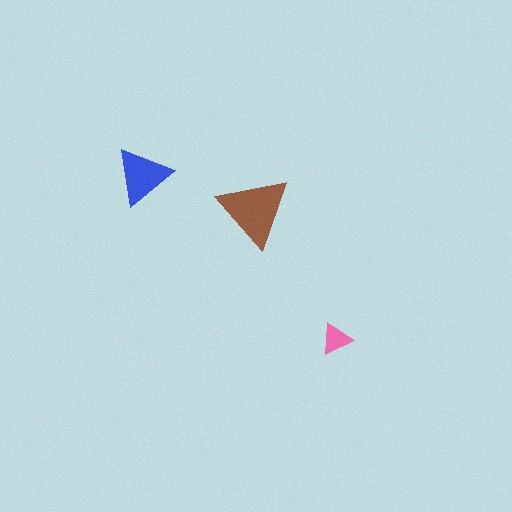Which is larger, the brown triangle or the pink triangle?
The brown one.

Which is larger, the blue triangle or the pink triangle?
The blue one.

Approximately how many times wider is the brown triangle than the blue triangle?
About 1.5 times wider.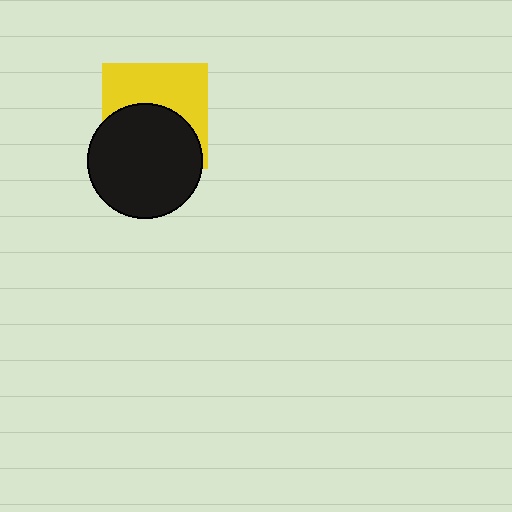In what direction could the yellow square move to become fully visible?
The yellow square could move up. That would shift it out from behind the black circle entirely.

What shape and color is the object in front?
The object in front is a black circle.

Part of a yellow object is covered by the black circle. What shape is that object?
It is a square.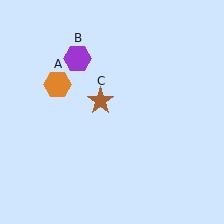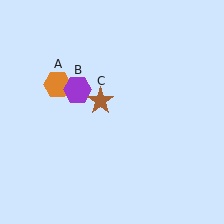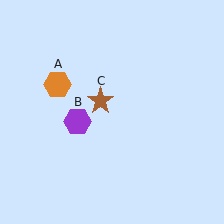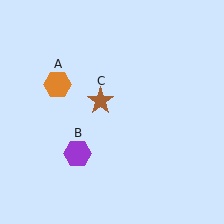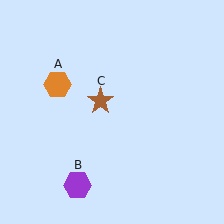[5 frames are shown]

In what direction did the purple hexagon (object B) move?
The purple hexagon (object B) moved down.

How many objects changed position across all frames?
1 object changed position: purple hexagon (object B).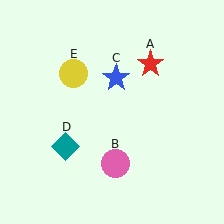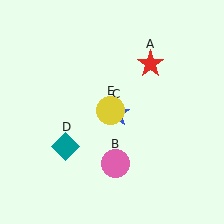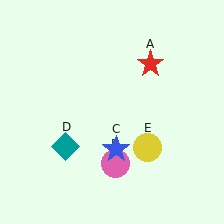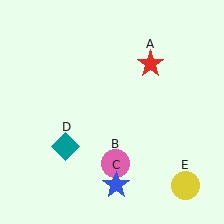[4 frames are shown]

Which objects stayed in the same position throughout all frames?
Red star (object A) and pink circle (object B) and teal diamond (object D) remained stationary.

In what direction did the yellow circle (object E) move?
The yellow circle (object E) moved down and to the right.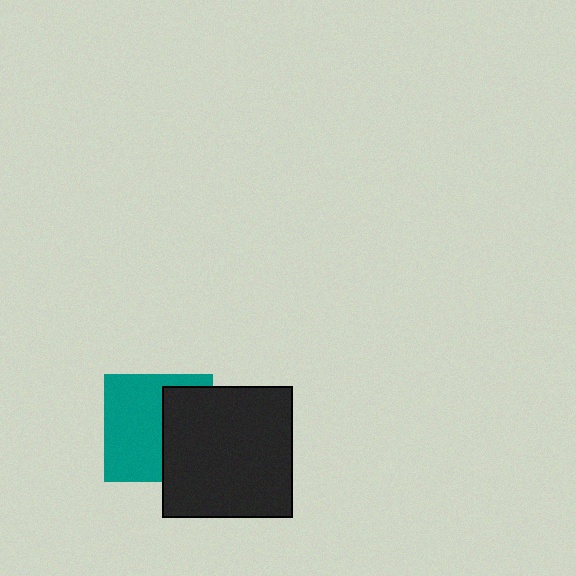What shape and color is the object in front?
The object in front is a black square.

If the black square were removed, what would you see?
You would see the complete teal square.